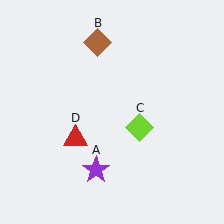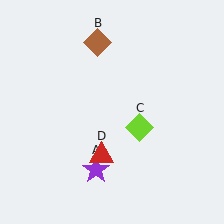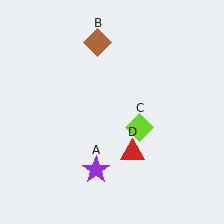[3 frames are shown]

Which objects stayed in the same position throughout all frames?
Purple star (object A) and brown diamond (object B) and lime diamond (object C) remained stationary.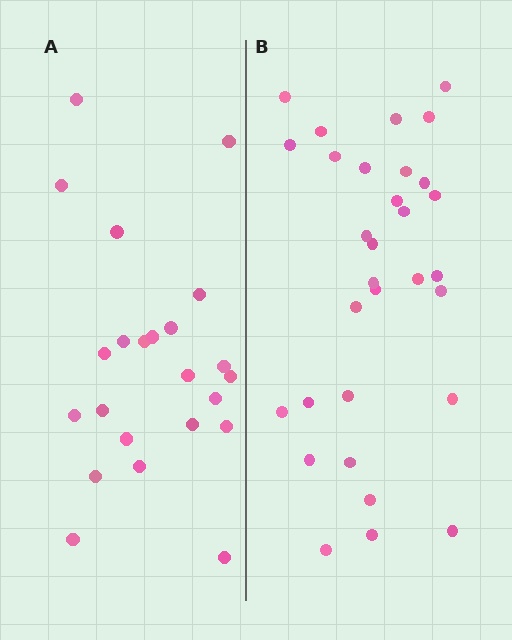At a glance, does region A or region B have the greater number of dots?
Region B (the right region) has more dots.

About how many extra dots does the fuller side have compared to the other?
Region B has roughly 8 or so more dots than region A.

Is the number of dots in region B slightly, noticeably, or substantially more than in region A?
Region B has noticeably more, but not dramatically so. The ratio is roughly 1.3 to 1.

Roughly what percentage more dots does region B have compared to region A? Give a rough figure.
About 35% more.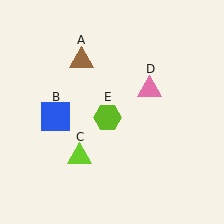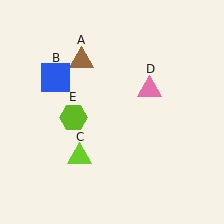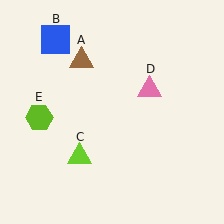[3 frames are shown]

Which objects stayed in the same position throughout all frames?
Brown triangle (object A) and lime triangle (object C) and pink triangle (object D) remained stationary.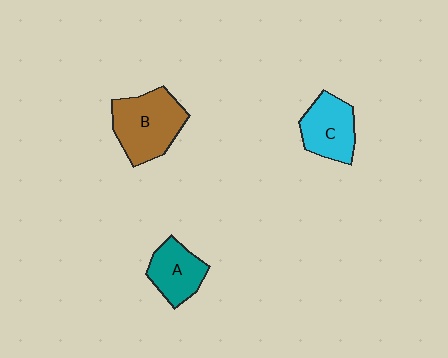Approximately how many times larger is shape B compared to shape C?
Approximately 1.3 times.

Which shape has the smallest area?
Shape A (teal).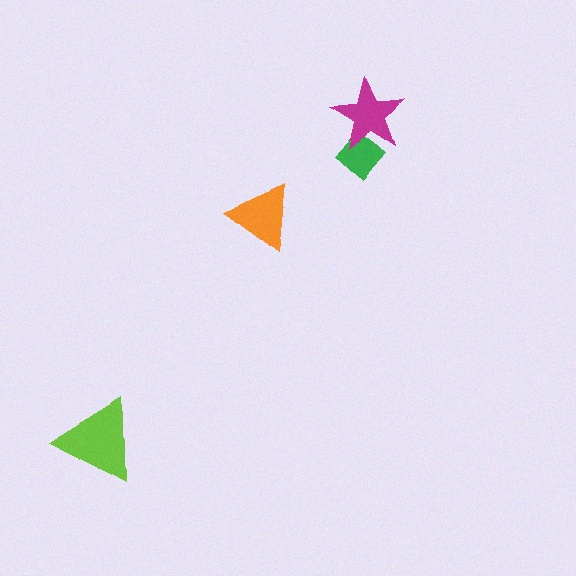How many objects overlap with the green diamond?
1 object overlaps with the green diamond.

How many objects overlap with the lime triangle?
0 objects overlap with the lime triangle.